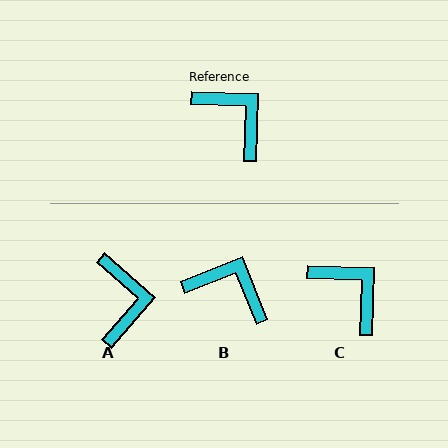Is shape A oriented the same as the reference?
No, it is off by about 39 degrees.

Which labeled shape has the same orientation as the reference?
C.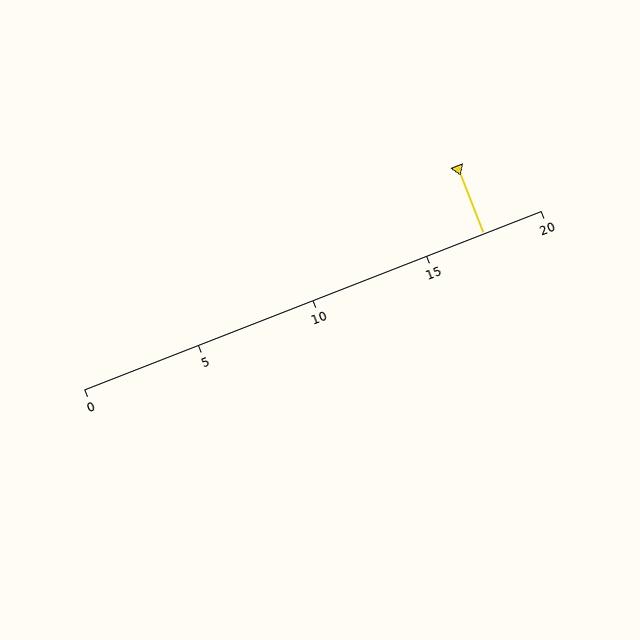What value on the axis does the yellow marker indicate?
The marker indicates approximately 17.5.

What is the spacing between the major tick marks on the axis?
The major ticks are spaced 5 apart.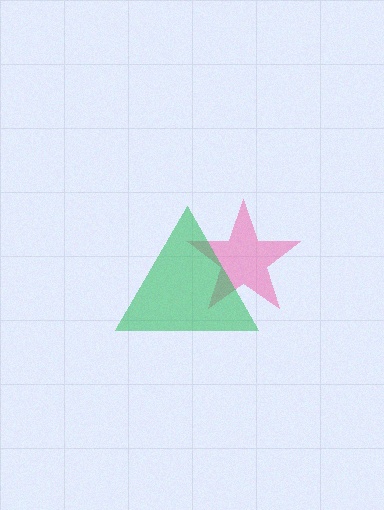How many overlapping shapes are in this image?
There are 2 overlapping shapes in the image.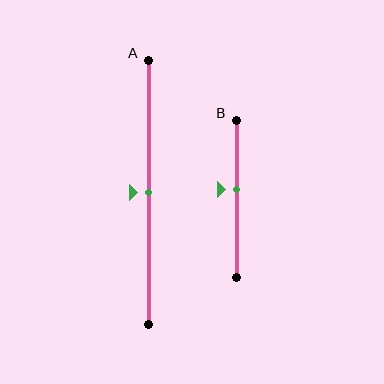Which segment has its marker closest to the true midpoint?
Segment A has its marker closest to the true midpoint.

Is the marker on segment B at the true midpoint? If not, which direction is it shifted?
No, the marker on segment B is shifted upward by about 6% of the segment length.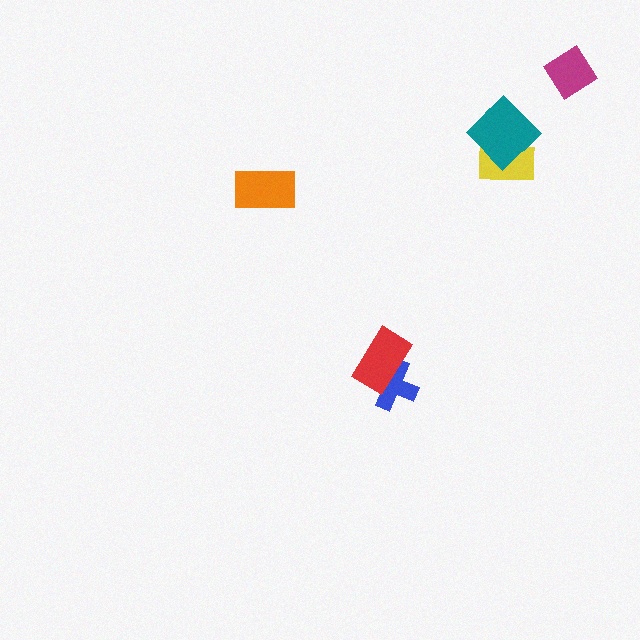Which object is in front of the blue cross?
The red rectangle is in front of the blue cross.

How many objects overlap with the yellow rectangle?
1 object overlaps with the yellow rectangle.